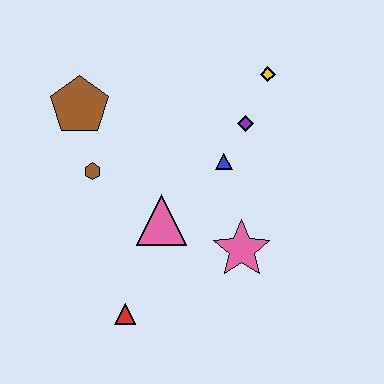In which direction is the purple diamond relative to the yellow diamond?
The purple diamond is below the yellow diamond.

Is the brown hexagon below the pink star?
No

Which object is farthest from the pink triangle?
The yellow diamond is farthest from the pink triangle.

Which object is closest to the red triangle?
The pink triangle is closest to the red triangle.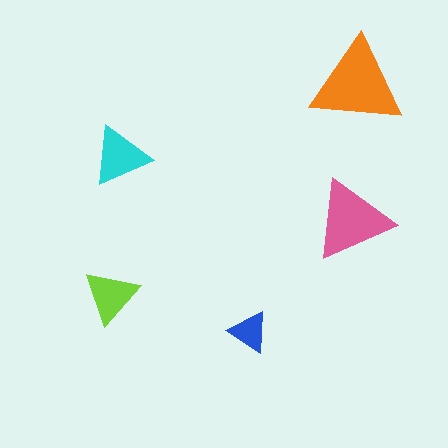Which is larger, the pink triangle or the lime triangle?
The pink one.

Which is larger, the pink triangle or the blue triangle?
The pink one.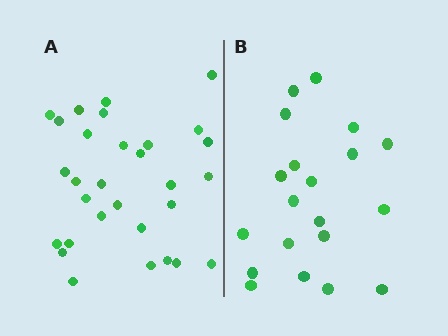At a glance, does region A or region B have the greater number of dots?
Region A (the left region) has more dots.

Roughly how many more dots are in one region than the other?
Region A has roughly 10 or so more dots than region B.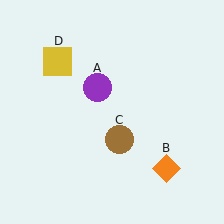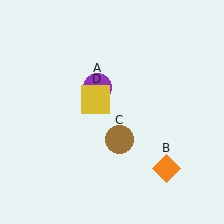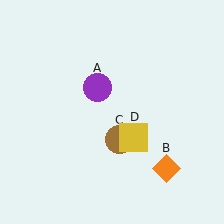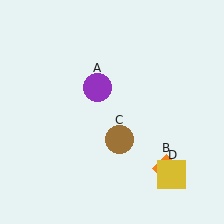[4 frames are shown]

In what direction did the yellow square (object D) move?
The yellow square (object D) moved down and to the right.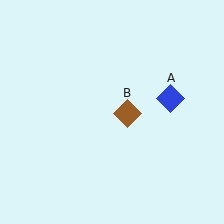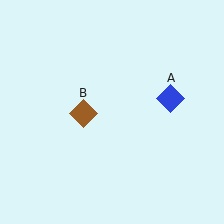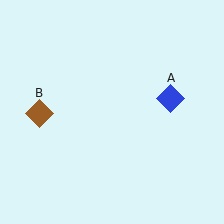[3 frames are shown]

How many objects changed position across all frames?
1 object changed position: brown diamond (object B).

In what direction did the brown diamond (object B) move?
The brown diamond (object B) moved left.